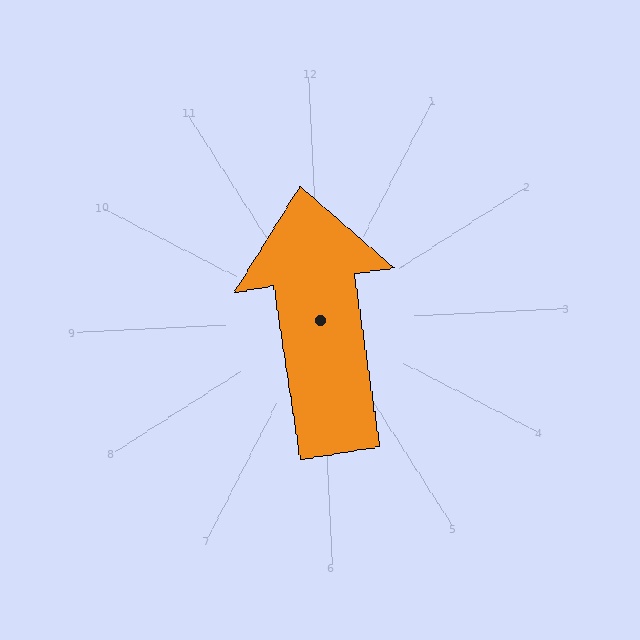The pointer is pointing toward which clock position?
Roughly 12 o'clock.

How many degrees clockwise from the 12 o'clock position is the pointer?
Approximately 354 degrees.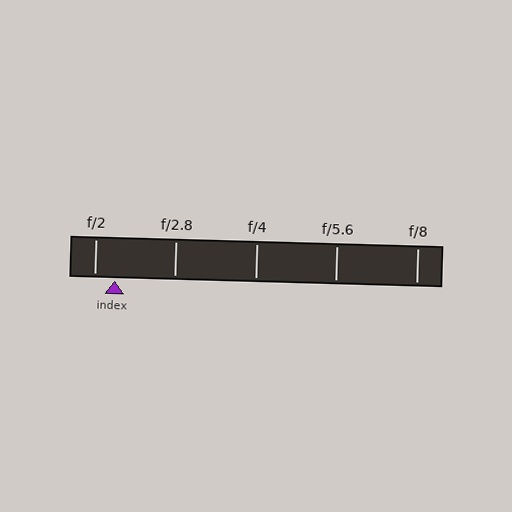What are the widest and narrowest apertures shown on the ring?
The widest aperture shown is f/2 and the narrowest is f/8.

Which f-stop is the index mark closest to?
The index mark is closest to f/2.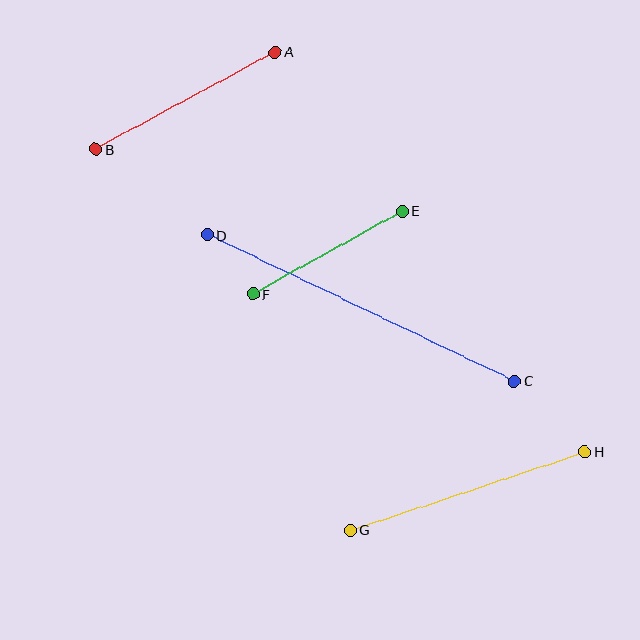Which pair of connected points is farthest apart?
Points C and D are farthest apart.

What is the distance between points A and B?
The distance is approximately 204 pixels.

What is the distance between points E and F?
The distance is approximately 171 pixels.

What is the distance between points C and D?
The distance is approximately 340 pixels.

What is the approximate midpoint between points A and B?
The midpoint is at approximately (185, 101) pixels.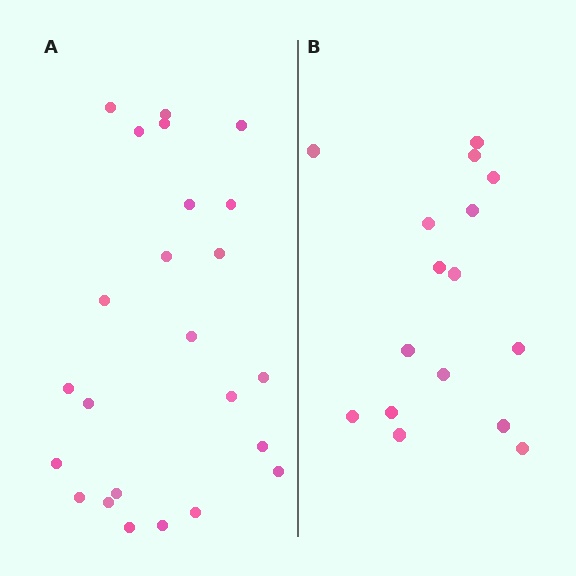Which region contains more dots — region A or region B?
Region A (the left region) has more dots.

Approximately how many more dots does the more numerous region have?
Region A has roughly 8 or so more dots than region B.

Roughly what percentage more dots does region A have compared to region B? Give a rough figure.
About 50% more.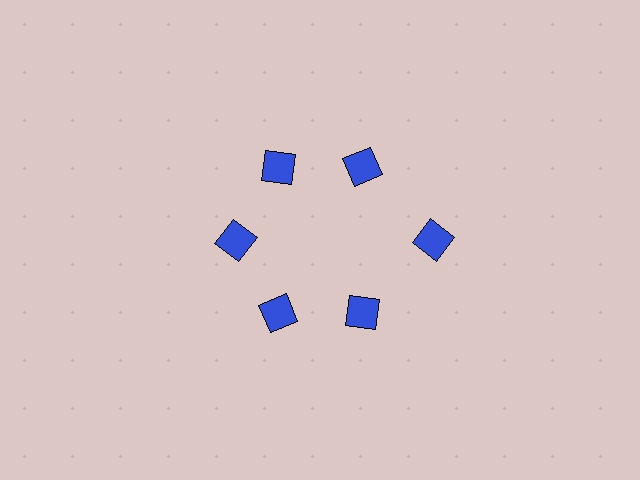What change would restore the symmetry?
The symmetry would be restored by moving it inward, back onto the ring so that all 6 squares sit at equal angles and equal distance from the center.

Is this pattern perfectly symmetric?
No. The 6 blue squares are arranged in a ring, but one element near the 3 o'clock position is pushed outward from the center, breaking the 6-fold rotational symmetry.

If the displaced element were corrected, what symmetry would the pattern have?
It would have 6-fold rotational symmetry — the pattern would map onto itself every 60 degrees.